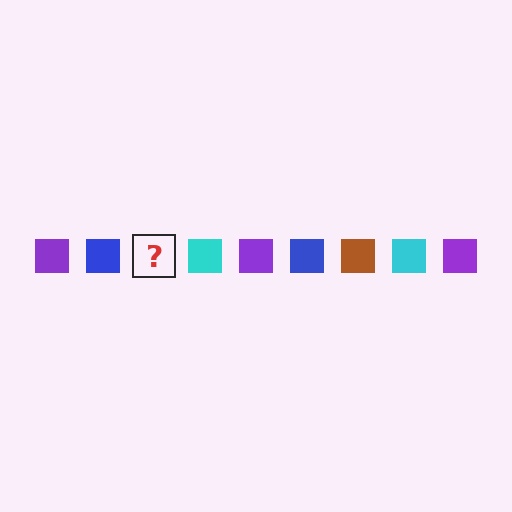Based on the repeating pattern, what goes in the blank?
The blank should be a brown square.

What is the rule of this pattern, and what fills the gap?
The rule is that the pattern cycles through purple, blue, brown, cyan squares. The gap should be filled with a brown square.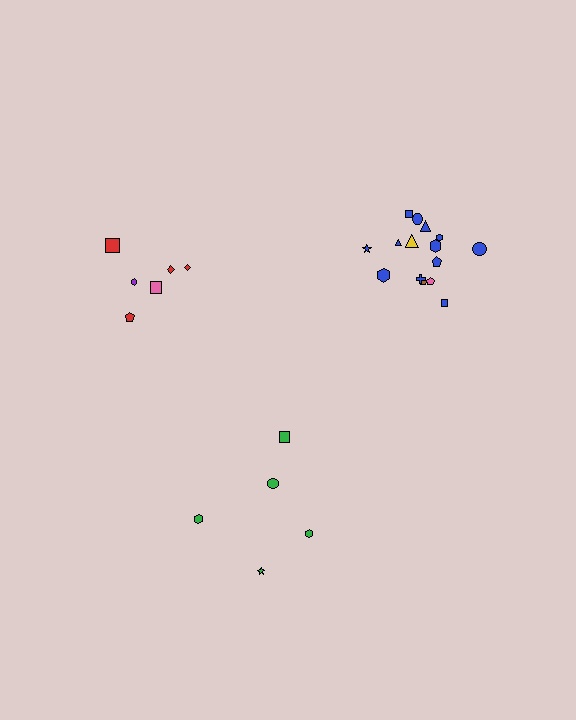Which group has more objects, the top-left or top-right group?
The top-right group.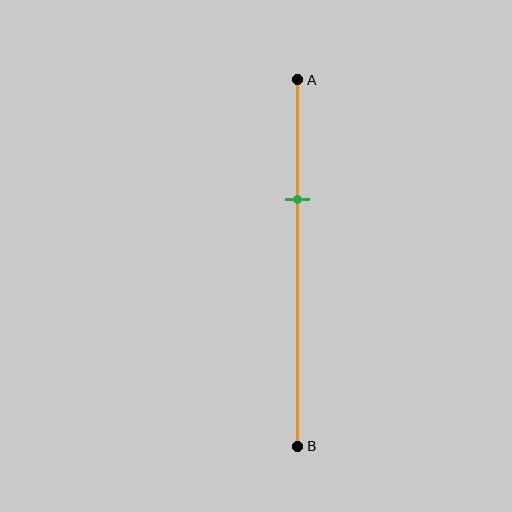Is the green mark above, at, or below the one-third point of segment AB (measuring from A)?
The green mark is approximately at the one-third point of segment AB.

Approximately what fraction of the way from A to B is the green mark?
The green mark is approximately 35% of the way from A to B.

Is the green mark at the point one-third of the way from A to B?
Yes, the mark is approximately at the one-third point.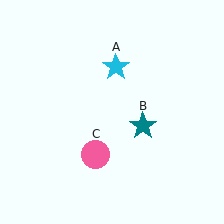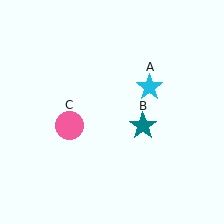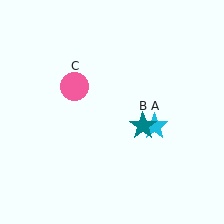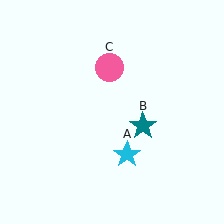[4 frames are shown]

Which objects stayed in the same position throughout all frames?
Teal star (object B) remained stationary.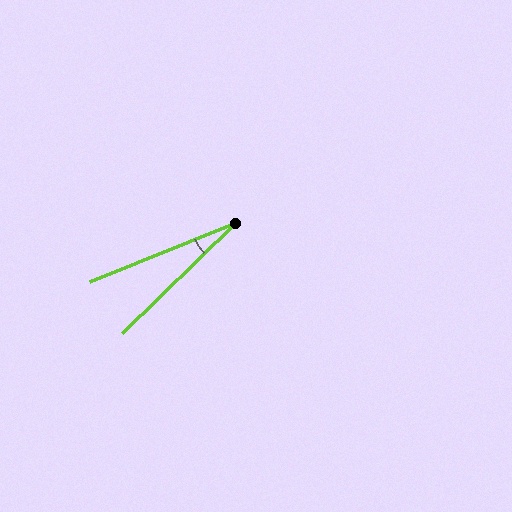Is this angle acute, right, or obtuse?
It is acute.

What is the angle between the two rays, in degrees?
Approximately 22 degrees.